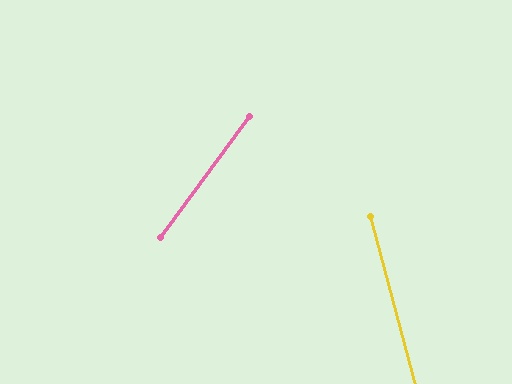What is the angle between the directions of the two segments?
Approximately 51 degrees.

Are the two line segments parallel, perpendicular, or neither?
Neither parallel nor perpendicular — they differ by about 51°.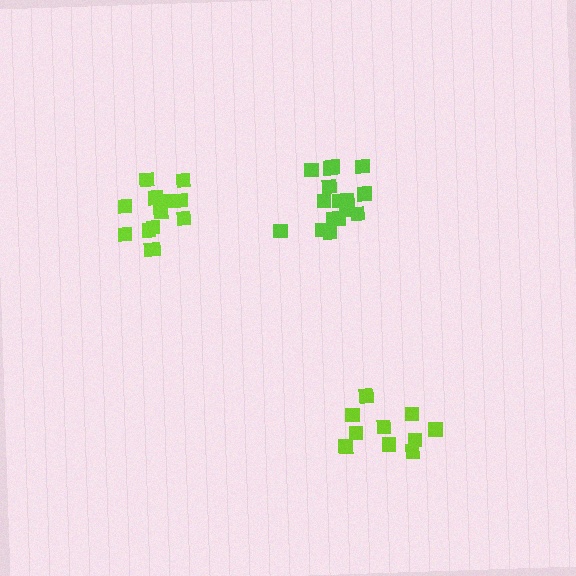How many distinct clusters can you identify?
There are 3 distinct clusters.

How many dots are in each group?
Group 1: 13 dots, Group 2: 11 dots, Group 3: 17 dots (41 total).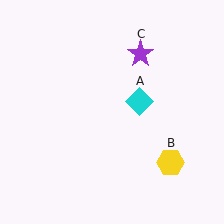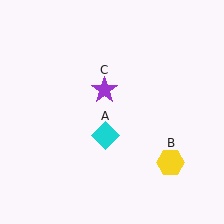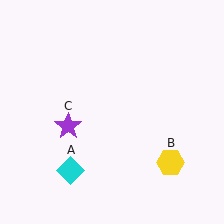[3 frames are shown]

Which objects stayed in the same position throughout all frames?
Yellow hexagon (object B) remained stationary.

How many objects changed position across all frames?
2 objects changed position: cyan diamond (object A), purple star (object C).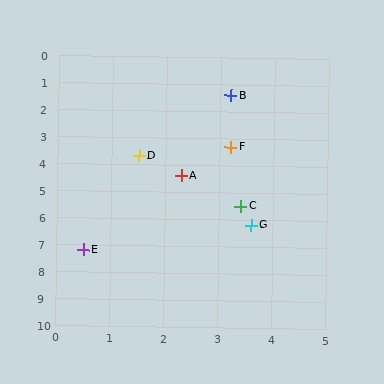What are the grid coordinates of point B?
Point B is at approximately (3.2, 1.4).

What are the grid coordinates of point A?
Point A is at approximately (2.3, 4.4).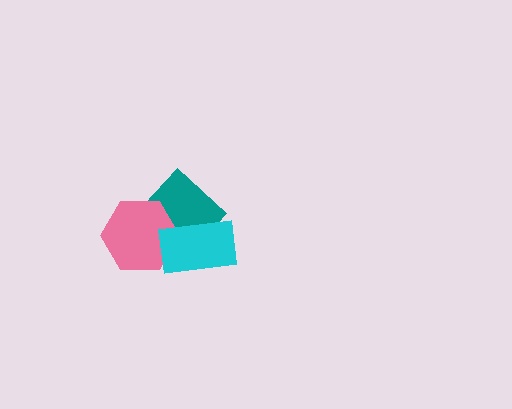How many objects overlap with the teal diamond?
2 objects overlap with the teal diamond.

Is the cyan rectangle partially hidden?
No, no other shape covers it.